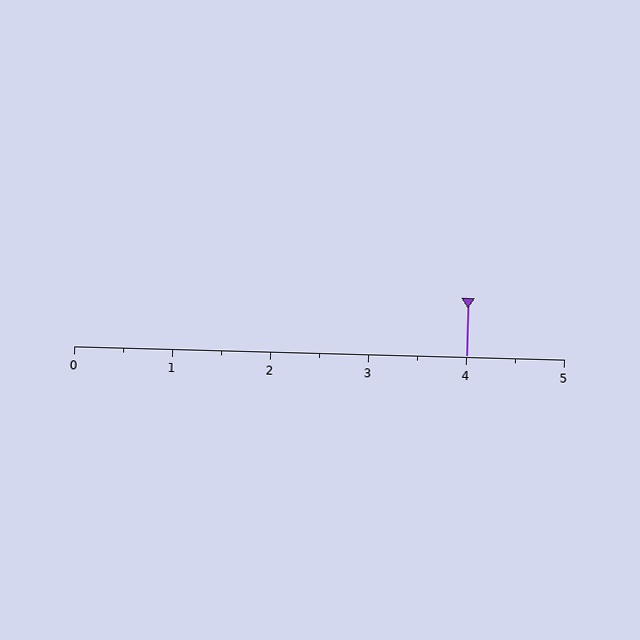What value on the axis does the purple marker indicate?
The marker indicates approximately 4.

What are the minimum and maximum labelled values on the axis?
The axis runs from 0 to 5.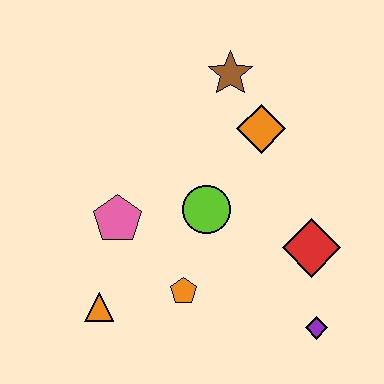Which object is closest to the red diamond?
The purple diamond is closest to the red diamond.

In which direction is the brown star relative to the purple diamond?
The brown star is above the purple diamond.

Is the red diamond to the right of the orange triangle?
Yes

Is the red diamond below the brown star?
Yes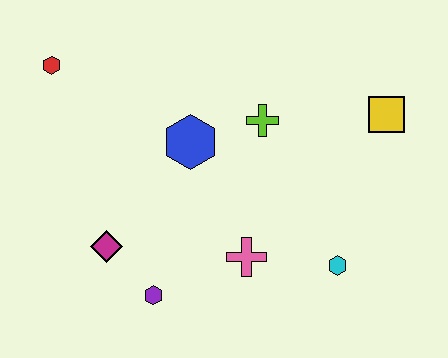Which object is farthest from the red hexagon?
The cyan hexagon is farthest from the red hexagon.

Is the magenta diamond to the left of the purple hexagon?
Yes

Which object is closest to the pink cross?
The cyan hexagon is closest to the pink cross.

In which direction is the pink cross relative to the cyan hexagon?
The pink cross is to the left of the cyan hexagon.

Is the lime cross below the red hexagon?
Yes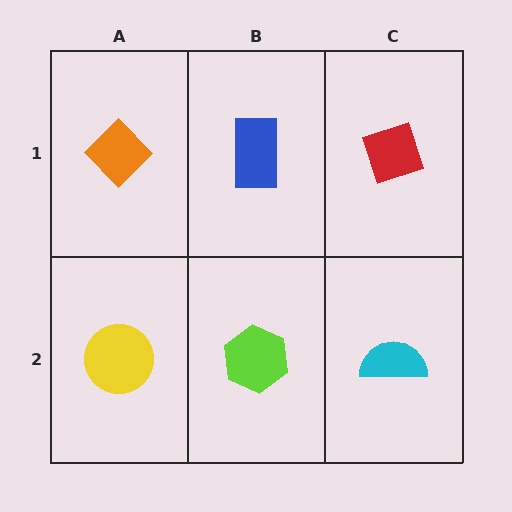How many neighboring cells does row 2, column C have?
2.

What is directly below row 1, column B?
A lime hexagon.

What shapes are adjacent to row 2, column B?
A blue rectangle (row 1, column B), a yellow circle (row 2, column A), a cyan semicircle (row 2, column C).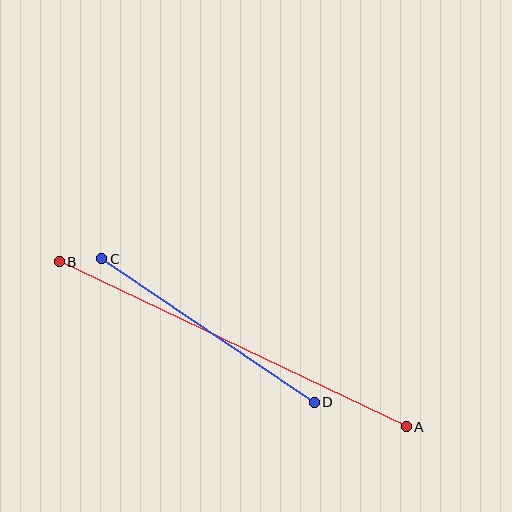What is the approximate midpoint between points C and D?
The midpoint is at approximately (208, 331) pixels.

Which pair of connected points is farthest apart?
Points A and B are farthest apart.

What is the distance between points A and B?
The distance is approximately 384 pixels.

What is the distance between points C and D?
The distance is approximately 257 pixels.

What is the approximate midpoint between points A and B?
The midpoint is at approximately (233, 344) pixels.